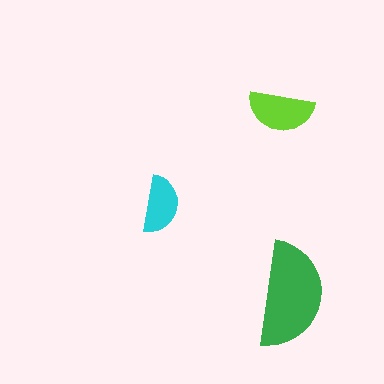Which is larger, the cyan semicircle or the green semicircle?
The green one.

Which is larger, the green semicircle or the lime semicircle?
The green one.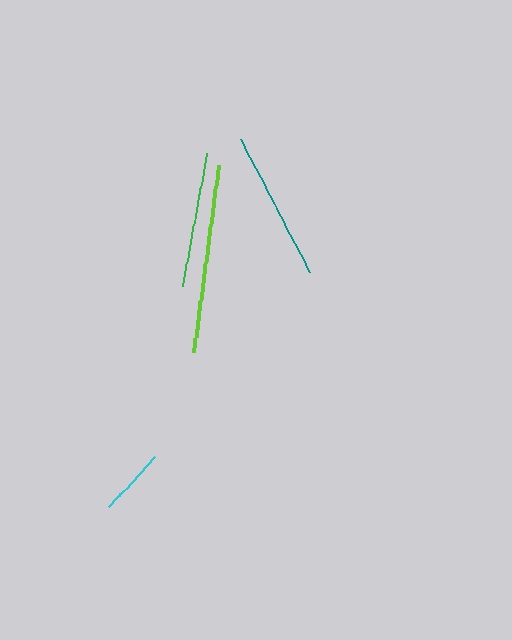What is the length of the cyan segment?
The cyan segment is approximately 68 pixels long.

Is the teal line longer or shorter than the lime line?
The lime line is longer than the teal line.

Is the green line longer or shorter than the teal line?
The teal line is longer than the green line.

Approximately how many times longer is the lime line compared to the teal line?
The lime line is approximately 1.3 times the length of the teal line.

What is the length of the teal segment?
The teal segment is approximately 150 pixels long.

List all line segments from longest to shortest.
From longest to shortest: lime, teal, green, cyan.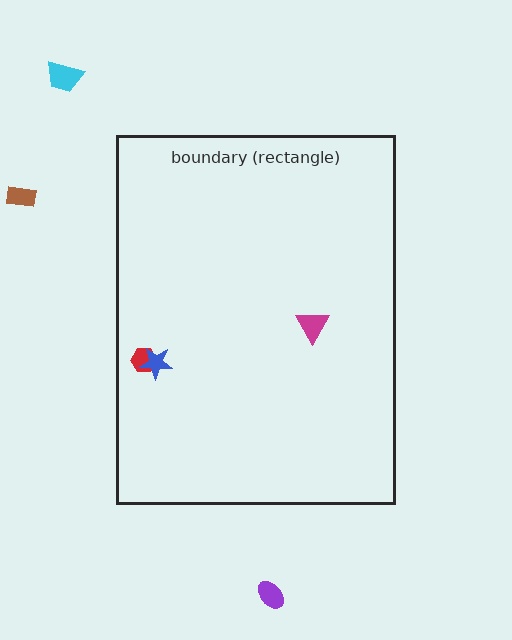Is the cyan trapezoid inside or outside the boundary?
Outside.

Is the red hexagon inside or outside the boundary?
Inside.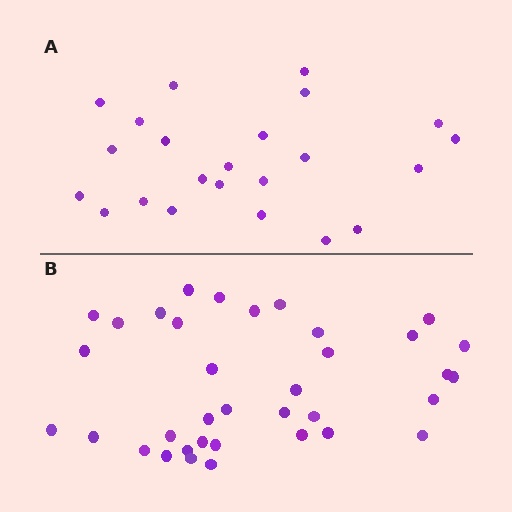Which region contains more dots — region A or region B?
Region B (the bottom region) has more dots.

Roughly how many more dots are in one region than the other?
Region B has approximately 15 more dots than region A.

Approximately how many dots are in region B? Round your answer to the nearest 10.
About 40 dots. (The exact count is 36, which rounds to 40.)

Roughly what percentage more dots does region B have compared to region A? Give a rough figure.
About 55% more.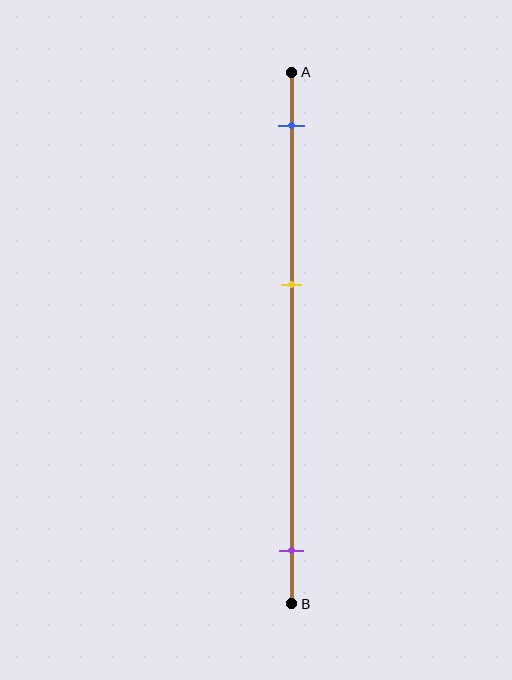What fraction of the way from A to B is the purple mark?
The purple mark is approximately 90% (0.9) of the way from A to B.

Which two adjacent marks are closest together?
The blue and yellow marks are the closest adjacent pair.